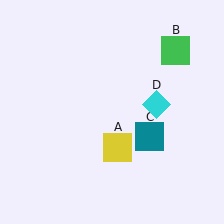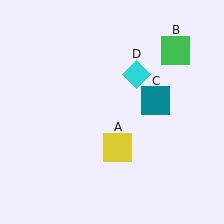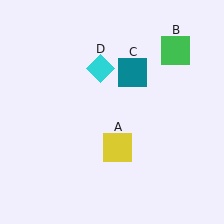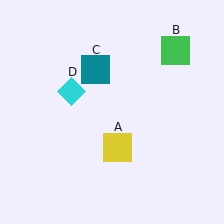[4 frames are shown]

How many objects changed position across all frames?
2 objects changed position: teal square (object C), cyan diamond (object D).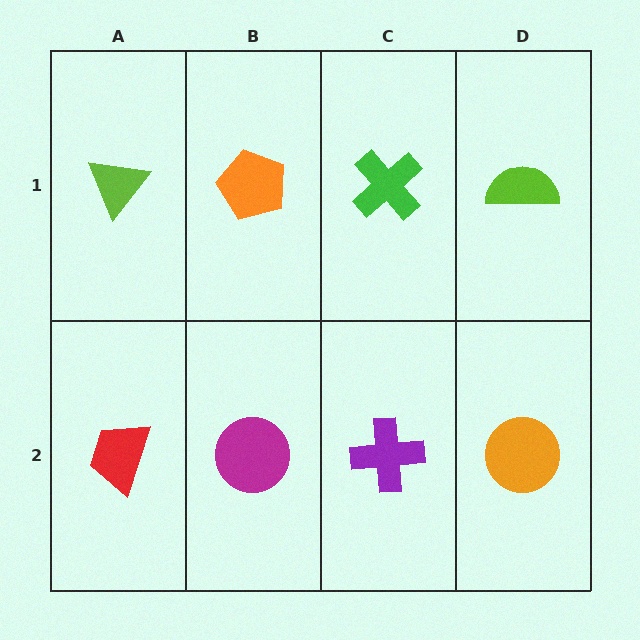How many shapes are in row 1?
4 shapes.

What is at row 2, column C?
A purple cross.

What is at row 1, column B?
An orange pentagon.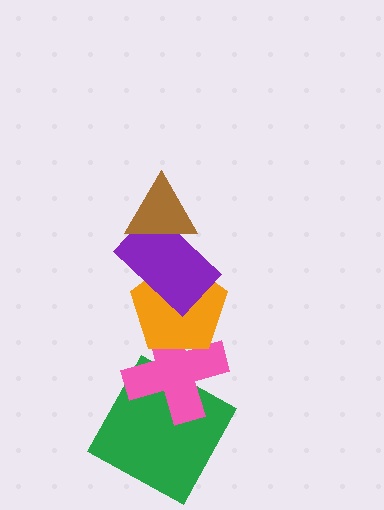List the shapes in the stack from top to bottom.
From top to bottom: the brown triangle, the purple rectangle, the orange pentagon, the pink cross, the green square.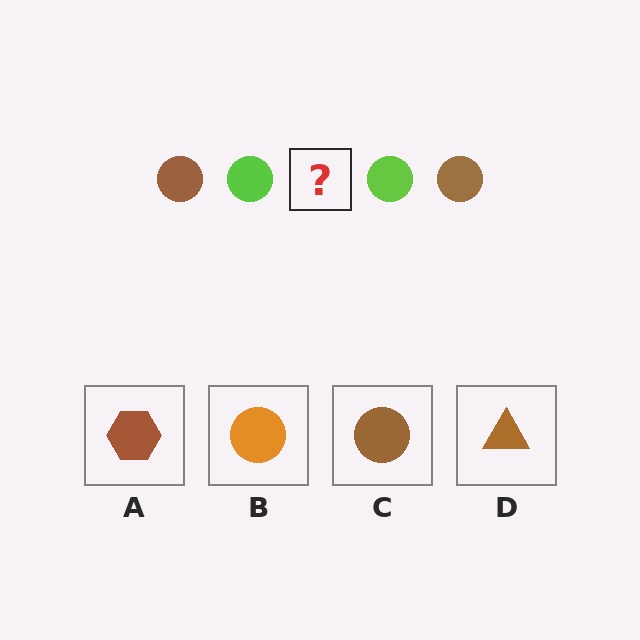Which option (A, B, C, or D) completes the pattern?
C.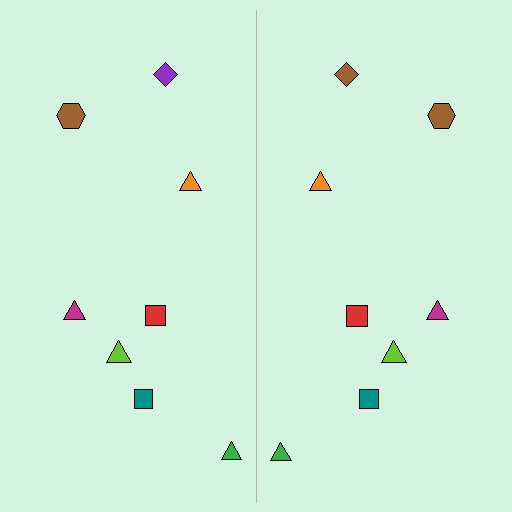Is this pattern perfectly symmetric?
No, the pattern is not perfectly symmetric. The brown diamond on the right side breaks the symmetry — its mirror counterpart is purple.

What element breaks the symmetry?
The brown diamond on the right side breaks the symmetry — its mirror counterpart is purple.